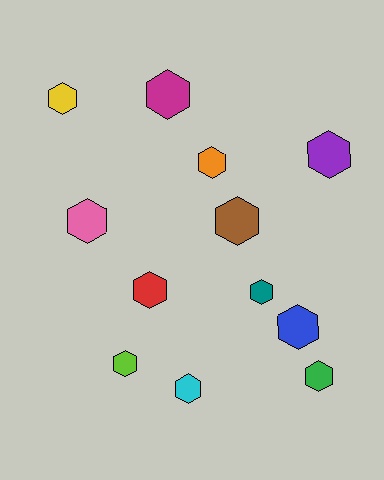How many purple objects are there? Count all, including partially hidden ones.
There is 1 purple object.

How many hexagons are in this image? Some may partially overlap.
There are 12 hexagons.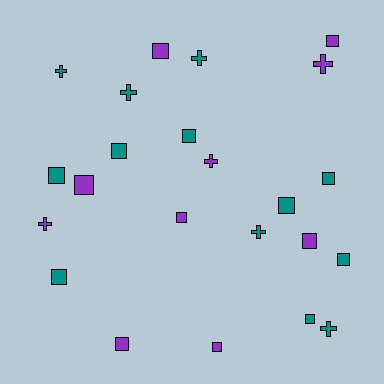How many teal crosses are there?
There are 5 teal crosses.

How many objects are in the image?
There are 23 objects.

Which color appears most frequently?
Teal, with 13 objects.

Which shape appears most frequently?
Square, with 15 objects.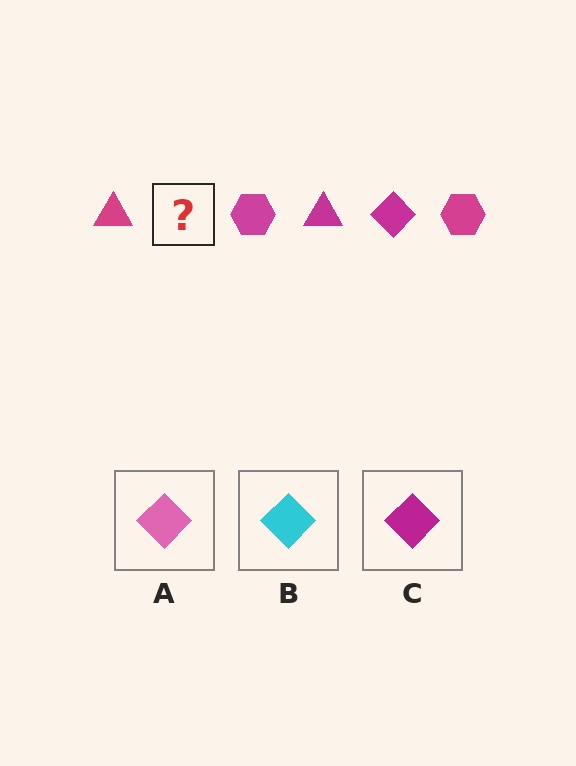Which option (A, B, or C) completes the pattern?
C.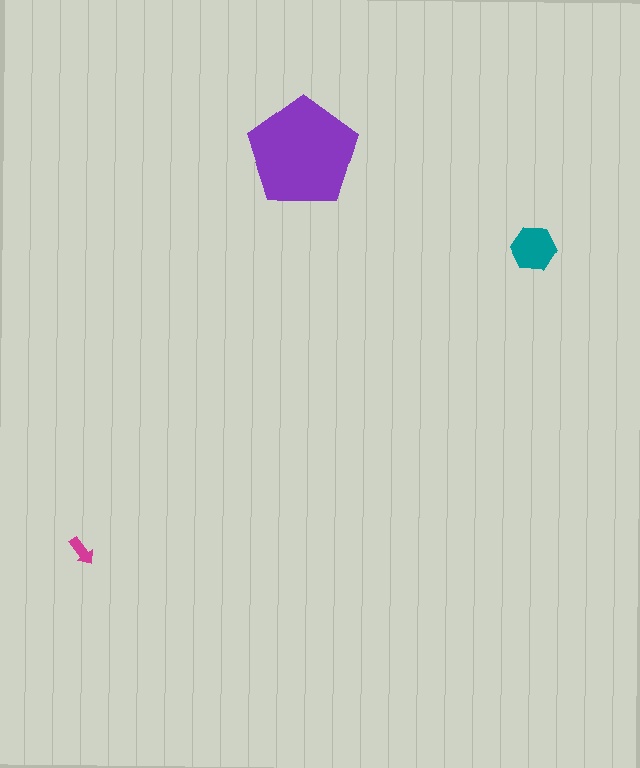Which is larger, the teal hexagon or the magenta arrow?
The teal hexagon.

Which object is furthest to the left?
The magenta arrow is leftmost.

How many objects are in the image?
There are 3 objects in the image.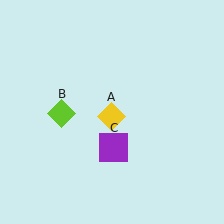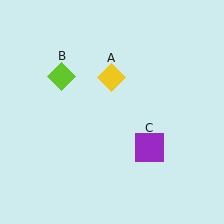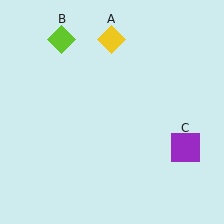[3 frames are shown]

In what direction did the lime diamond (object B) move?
The lime diamond (object B) moved up.